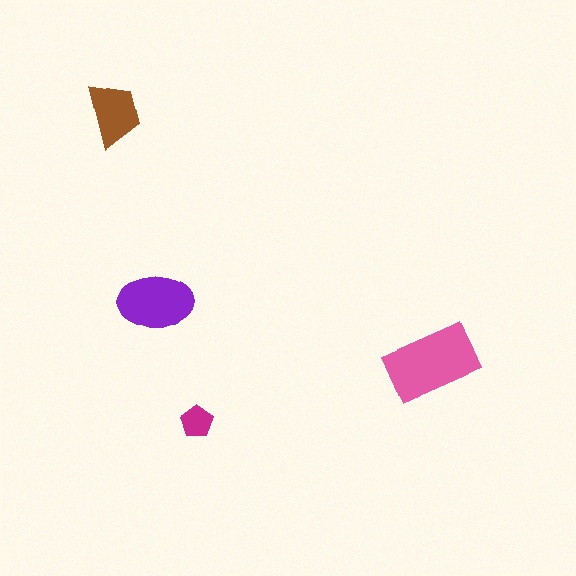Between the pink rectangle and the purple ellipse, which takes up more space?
The pink rectangle.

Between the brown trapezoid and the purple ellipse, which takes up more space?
The purple ellipse.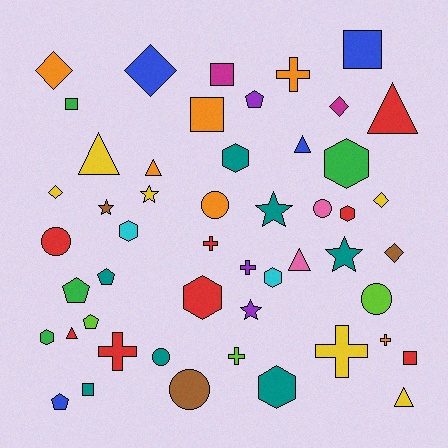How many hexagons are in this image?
There are 8 hexagons.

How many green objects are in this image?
There are 4 green objects.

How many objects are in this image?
There are 50 objects.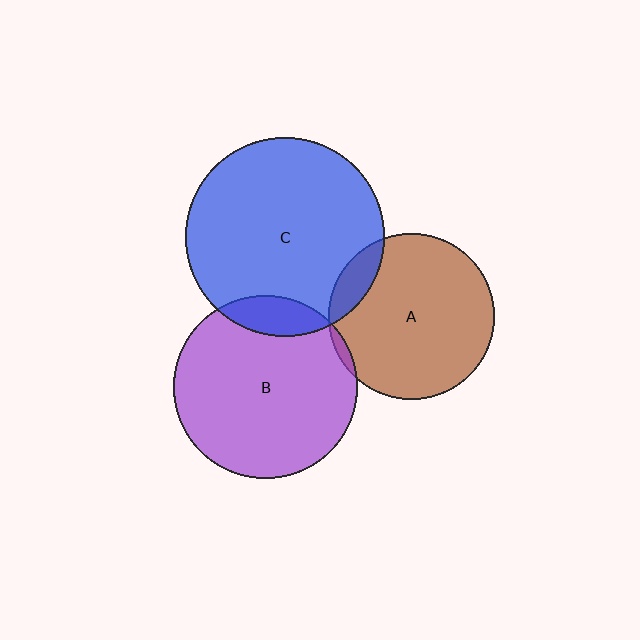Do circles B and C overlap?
Yes.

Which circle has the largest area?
Circle C (blue).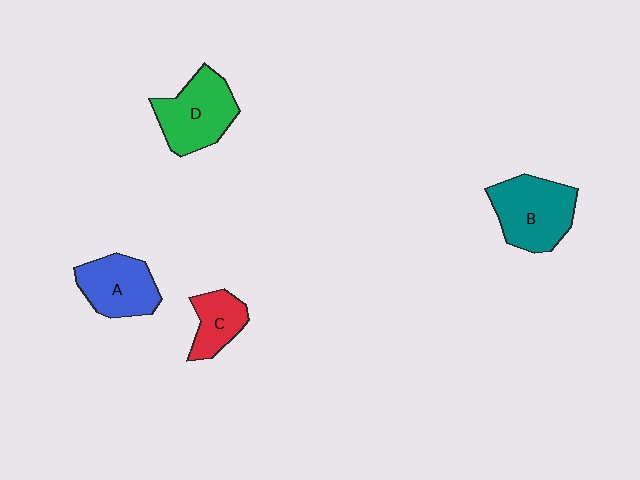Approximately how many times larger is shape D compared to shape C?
Approximately 1.7 times.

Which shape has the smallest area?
Shape C (red).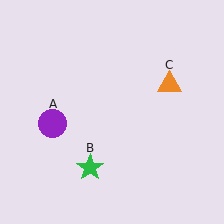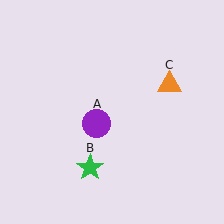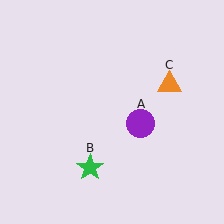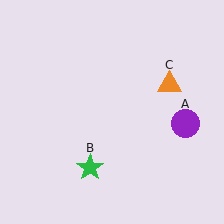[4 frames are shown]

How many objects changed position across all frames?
1 object changed position: purple circle (object A).